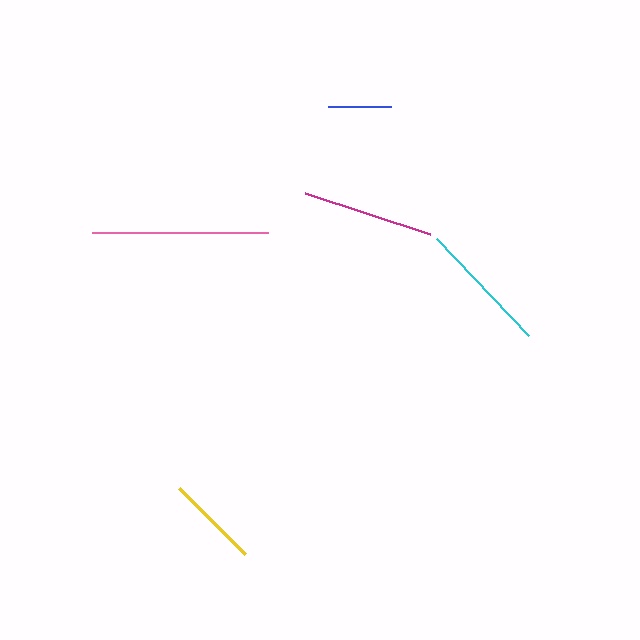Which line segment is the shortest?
The blue line is the shortest at approximately 64 pixels.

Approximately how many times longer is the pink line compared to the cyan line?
The pink line is approximately 1.3 times the length of the cyan line.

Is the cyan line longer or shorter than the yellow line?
The cyan line is longer than the yellow line.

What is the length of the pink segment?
The pink segment is approximately 177 pixels long.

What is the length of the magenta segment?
The magenta segment is approximately 131 pixels long.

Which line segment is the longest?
The pink line is the longest at approximately 177 pixels.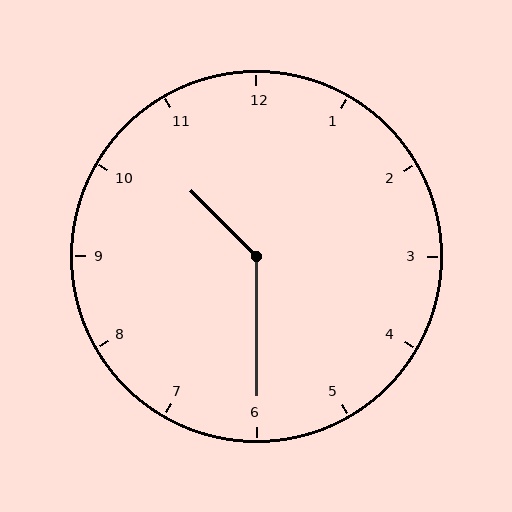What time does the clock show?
10:30.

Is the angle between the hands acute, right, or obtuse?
It is obtuse.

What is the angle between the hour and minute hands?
Approximately 135 degrees.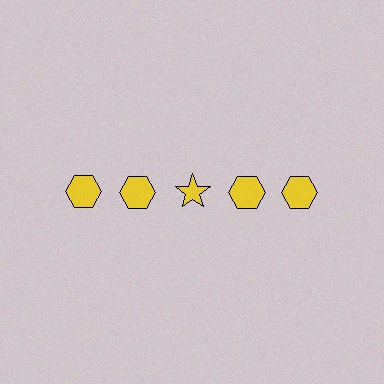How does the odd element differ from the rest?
It has a different shape: star instead of hexagon.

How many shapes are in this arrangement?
There are 5 shapes arranged in a grid pattern.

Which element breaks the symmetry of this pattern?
The yellow star in the top row, center column breaks the symmetry. All other shapes are yellow hexagons.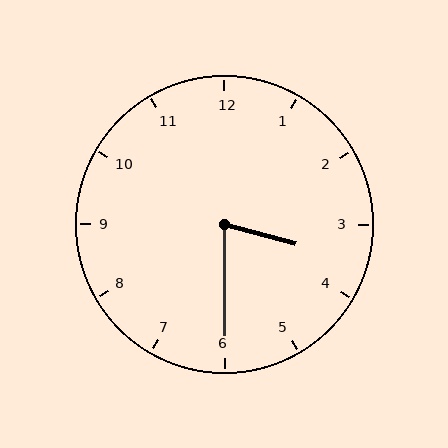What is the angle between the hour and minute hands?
Approximately 75 degrees.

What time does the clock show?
3:30.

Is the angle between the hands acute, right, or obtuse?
It is acute.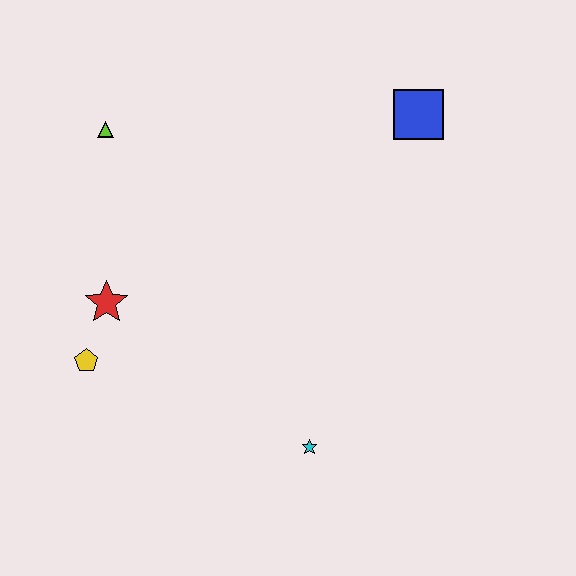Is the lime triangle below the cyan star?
No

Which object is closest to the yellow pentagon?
The red star is closest to the yellow pentagon.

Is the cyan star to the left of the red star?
No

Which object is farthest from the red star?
The blue square is farthest from the red star.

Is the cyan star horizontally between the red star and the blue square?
Yes